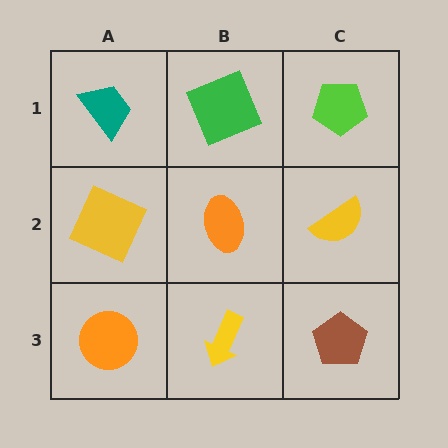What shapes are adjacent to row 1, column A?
A yellow square (row 2, column A), a green square (row 1, column B).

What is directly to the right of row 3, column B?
A brown pentagon.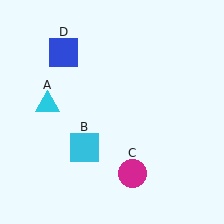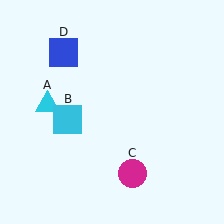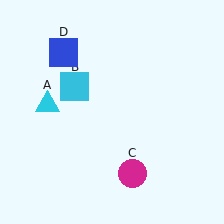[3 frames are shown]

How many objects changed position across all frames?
1 object changed position: cyan square (object B).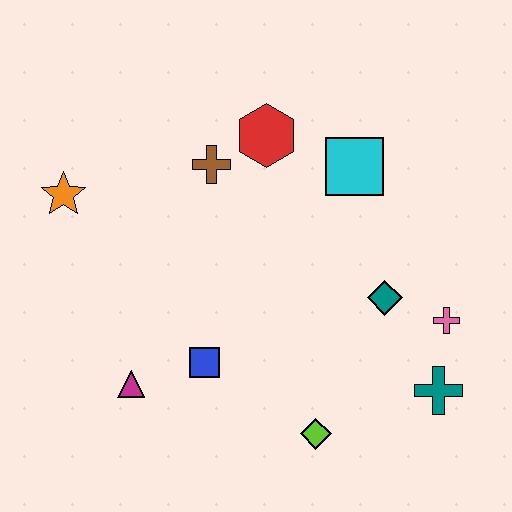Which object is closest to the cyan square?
The red hexagon is closest to the cyan square.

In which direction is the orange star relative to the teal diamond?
The orange star is to the left of the teal diamond.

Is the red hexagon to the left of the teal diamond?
Yes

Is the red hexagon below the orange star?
No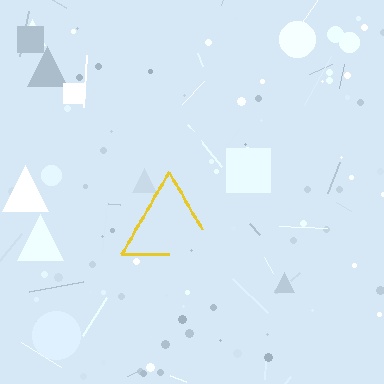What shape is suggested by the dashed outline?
The dashed outline suggests a triangle.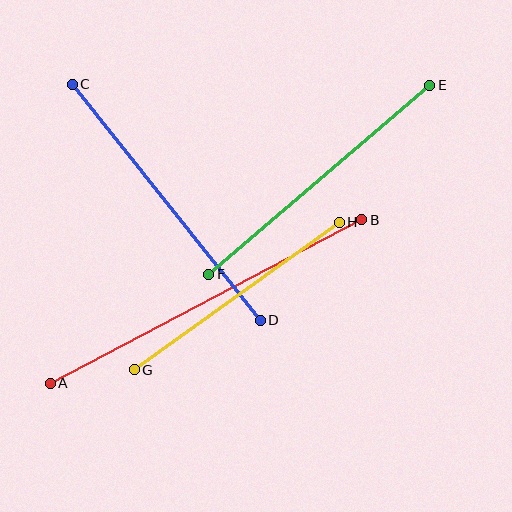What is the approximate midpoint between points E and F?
The midpoint is at approximately (319, 180) pixels.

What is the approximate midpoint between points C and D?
The midpoint is at approximately (166, 202) pixels.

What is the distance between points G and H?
The distance is approximately 253 pixels.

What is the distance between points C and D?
The distance is approximately 302 pixels.